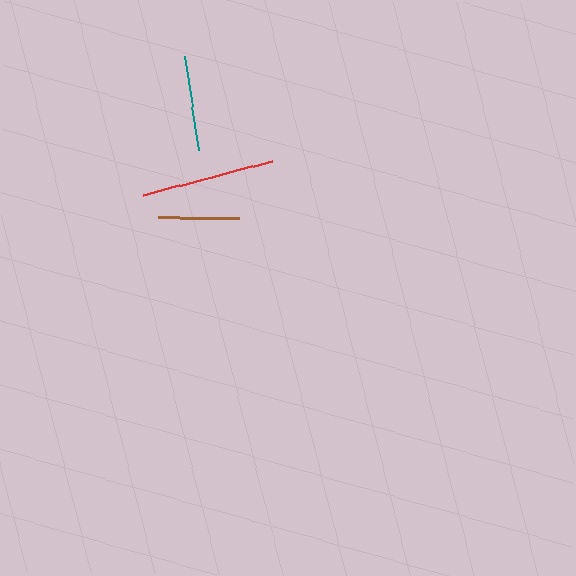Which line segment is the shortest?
The brown line is the shortest at approximately 81 pixels.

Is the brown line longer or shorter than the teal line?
The teal line is longer than the brown line.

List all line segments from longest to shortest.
From longest to shortest: red, teal, brown.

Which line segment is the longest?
The red line is the longest at approximately 133 pixels.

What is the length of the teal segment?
The teal segment is approximately 95 pixels long.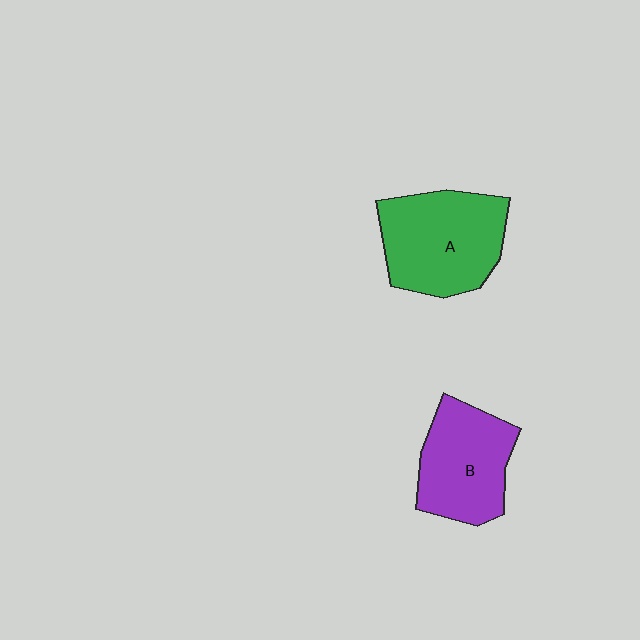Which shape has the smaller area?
Shape B (purple).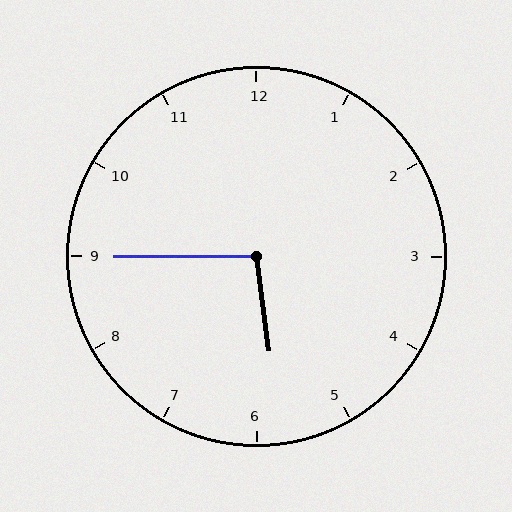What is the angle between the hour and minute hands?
Approximately 98 degrees.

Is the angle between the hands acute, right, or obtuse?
It is obtuse.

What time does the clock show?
5:45.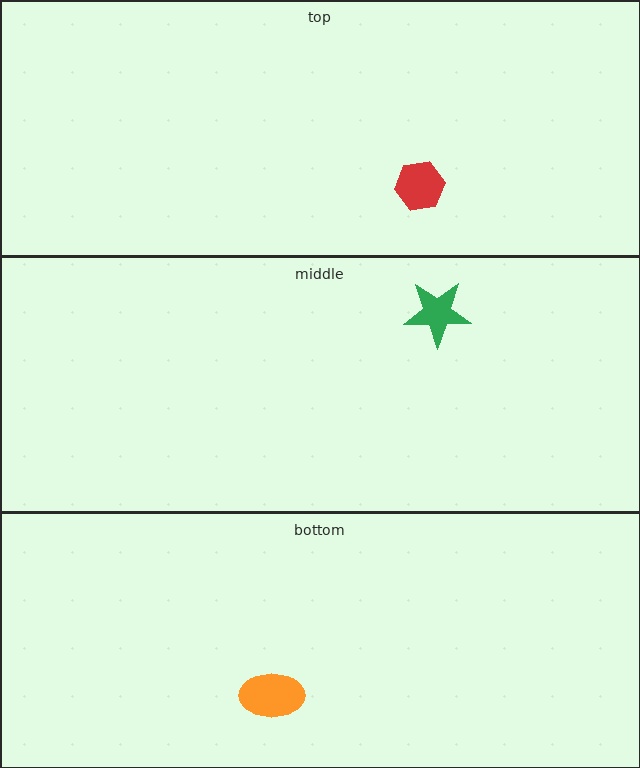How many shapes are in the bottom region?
1.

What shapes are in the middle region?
The green star.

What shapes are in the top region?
The red hexagon.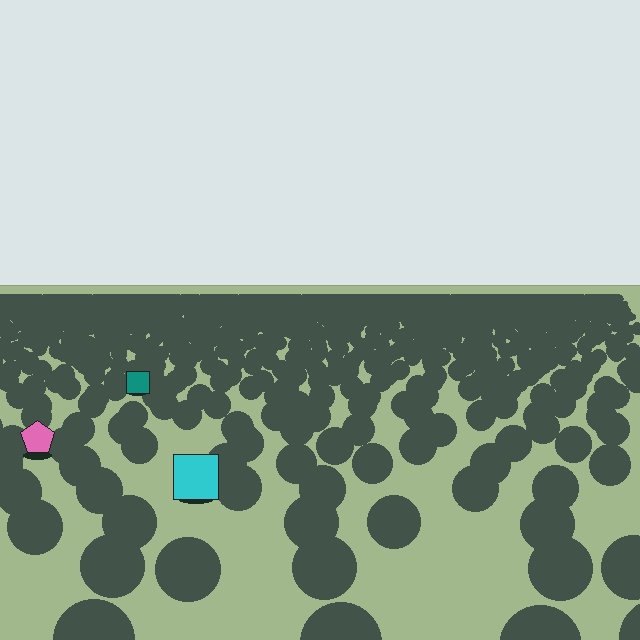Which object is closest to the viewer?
The cyan square is closest. The texture marks near it are larger and more spread out.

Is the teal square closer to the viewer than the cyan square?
No. The cyan square is closer — you can tell from the texture gradient: the ground texture is coarser near it.